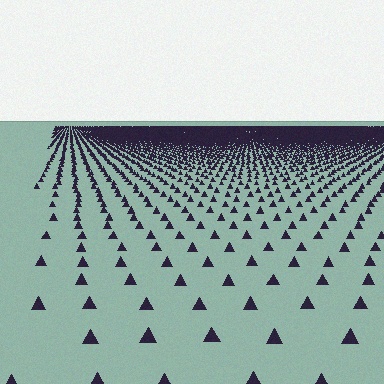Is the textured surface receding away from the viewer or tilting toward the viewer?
The surface is receding away from the viewer. Texture elements get smaller and denser toward the top.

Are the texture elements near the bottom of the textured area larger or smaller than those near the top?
Larger. Near the bottom, elements are closer to the viewer and appear at a bigger on-screen size.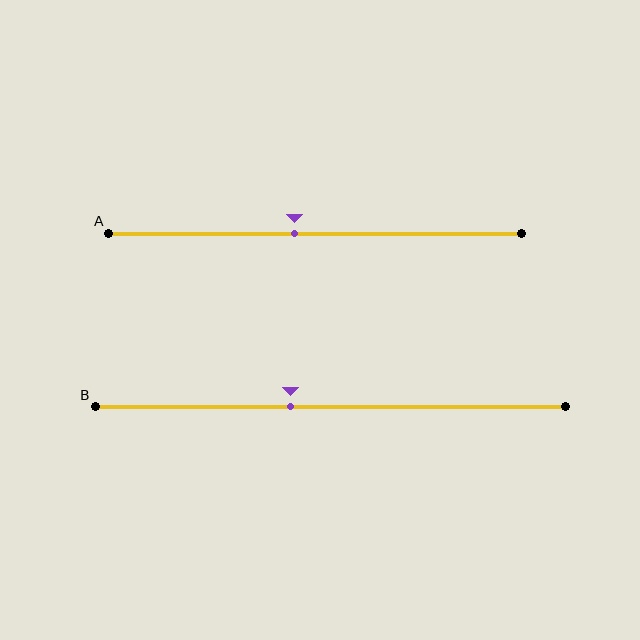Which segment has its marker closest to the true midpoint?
Segment A has its marker closest to the true midpoint.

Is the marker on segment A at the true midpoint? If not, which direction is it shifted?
No, the marker on segment A is shifted to the left by about 5% of the segment length.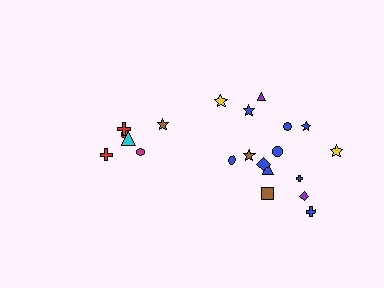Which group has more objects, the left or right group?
The right group.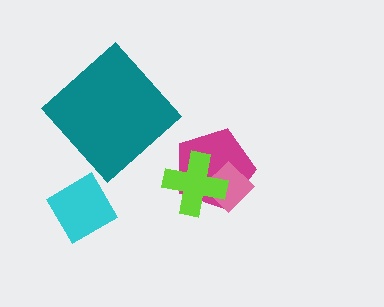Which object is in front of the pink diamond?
The lime cross is in front of the pink diamond.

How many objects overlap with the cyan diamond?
0 objects overlap with the cyan diamond.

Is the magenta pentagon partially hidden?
Yes, it is partially covered by another shape.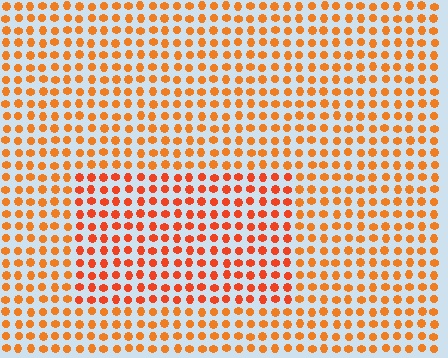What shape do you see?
I see a rectangle.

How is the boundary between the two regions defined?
The boundary is defined purely by a slight shift in hue (about 18 degrees). Spacing, size, and orientation are identical on both sides.